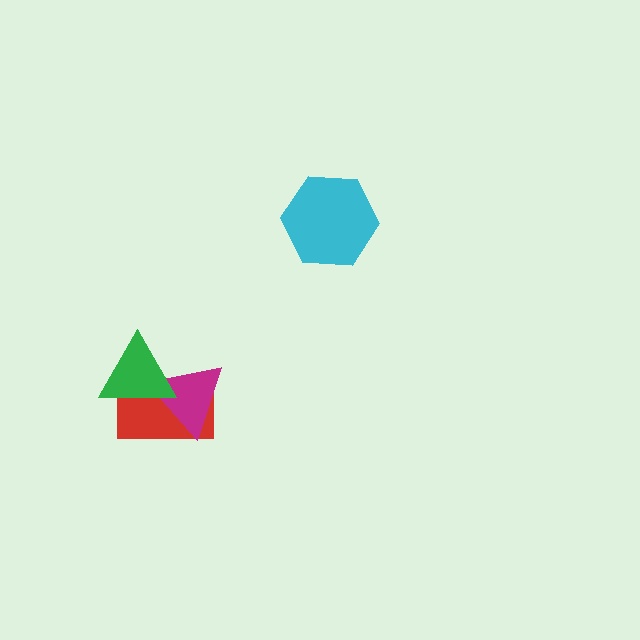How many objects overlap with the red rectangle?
2 objects overlap with the red rectangle.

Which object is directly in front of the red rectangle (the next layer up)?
The magenta triangle is directly in front of the red rectangle.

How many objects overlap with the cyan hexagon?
0 objects overlap with the cyan hexagon.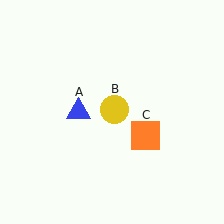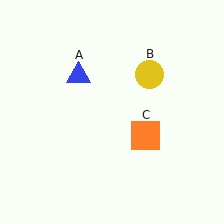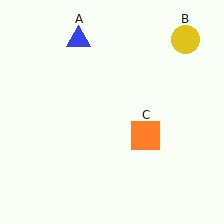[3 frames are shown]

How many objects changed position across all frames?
2 objects changed position: blue triangle (object A), yellow circle (object B).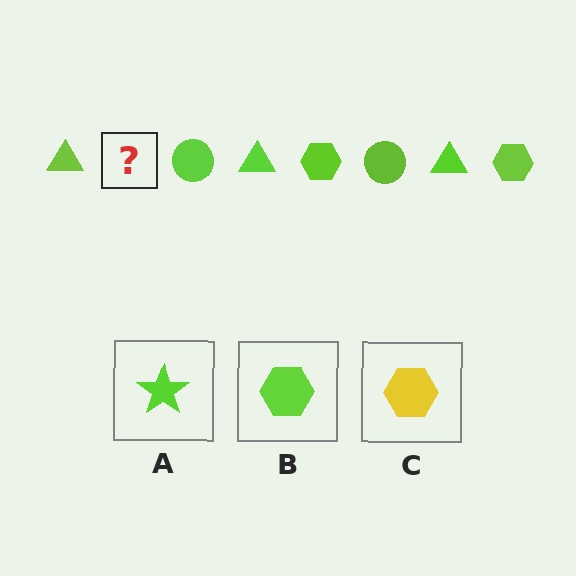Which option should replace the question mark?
Option B.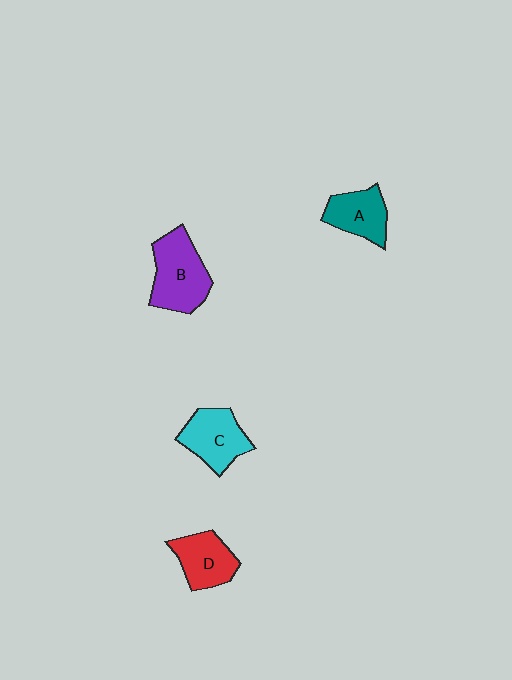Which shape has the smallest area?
Shape A (teal).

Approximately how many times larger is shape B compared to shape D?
Approximately 1.4 times.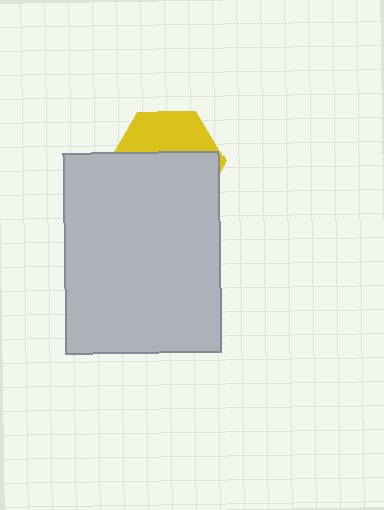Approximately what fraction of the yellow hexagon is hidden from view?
Roughly 62% of the yellow hexagon is hidden behind the light gray rectangle.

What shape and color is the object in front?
The object in front is a light gray rectangle.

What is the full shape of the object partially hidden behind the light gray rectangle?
The partially hidden object is a yellow hexagon.